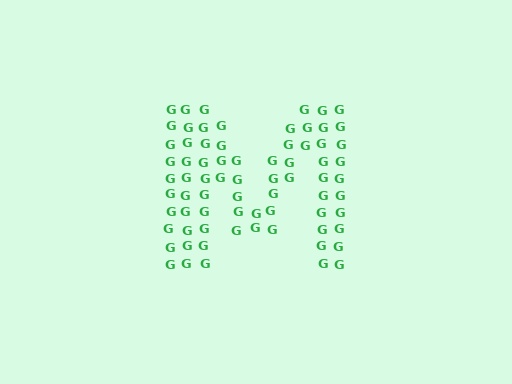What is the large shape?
The large shape is the letter M.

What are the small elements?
The small elements are letter G's.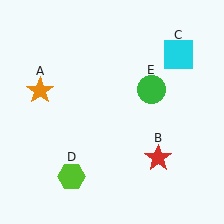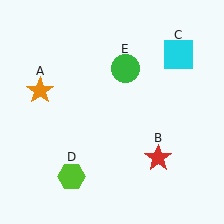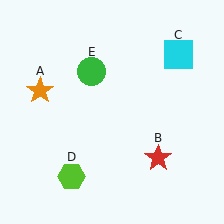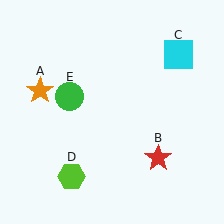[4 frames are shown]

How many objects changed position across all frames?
1 object changed position: green circle (object E).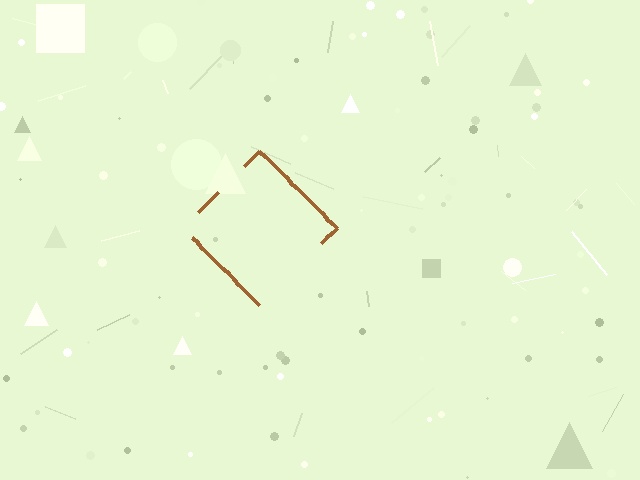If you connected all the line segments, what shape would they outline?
They would outline a diamond.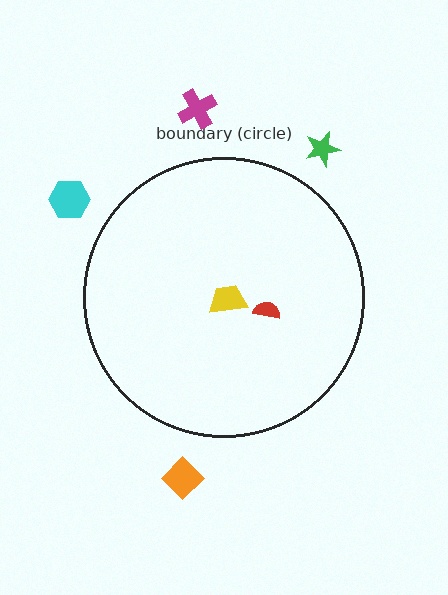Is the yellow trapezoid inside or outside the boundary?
Inside.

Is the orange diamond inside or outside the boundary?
Outside.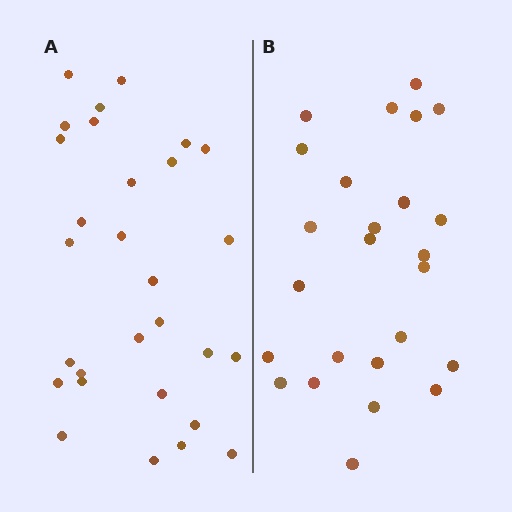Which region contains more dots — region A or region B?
Region A (the left region) has more dots.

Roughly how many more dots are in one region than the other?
Region A has about 4 more dots than region B.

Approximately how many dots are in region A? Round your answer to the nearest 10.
About 30 dots. (The exact count is 29, which rounds to 30.)